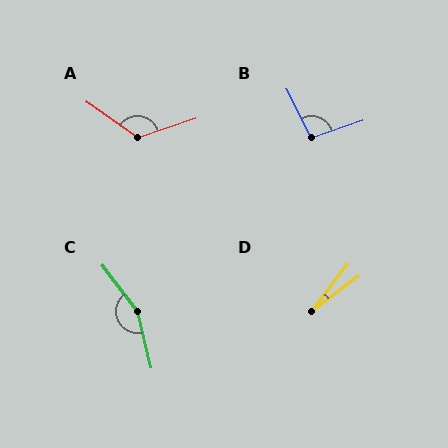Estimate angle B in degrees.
Approximately 98 degrees.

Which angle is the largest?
C, at approximately 156 degrees.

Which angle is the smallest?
D, at approximately 16 degrees.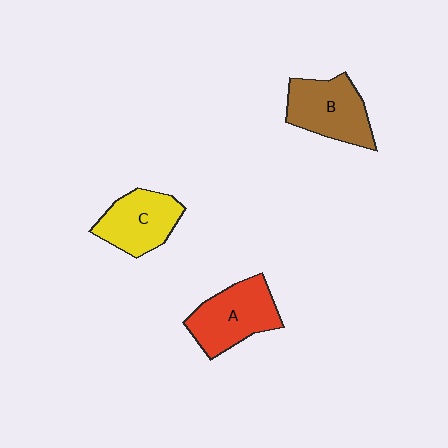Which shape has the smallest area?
Shape C (yellow).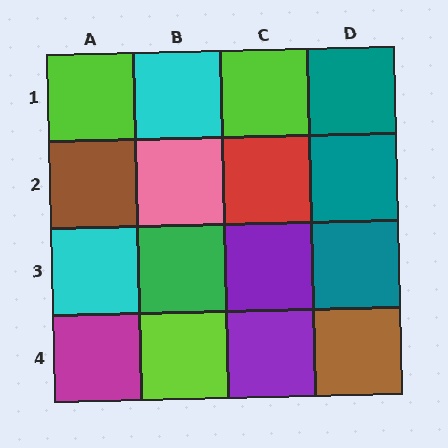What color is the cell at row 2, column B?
Pink.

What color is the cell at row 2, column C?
Red.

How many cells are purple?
2 cells are purple.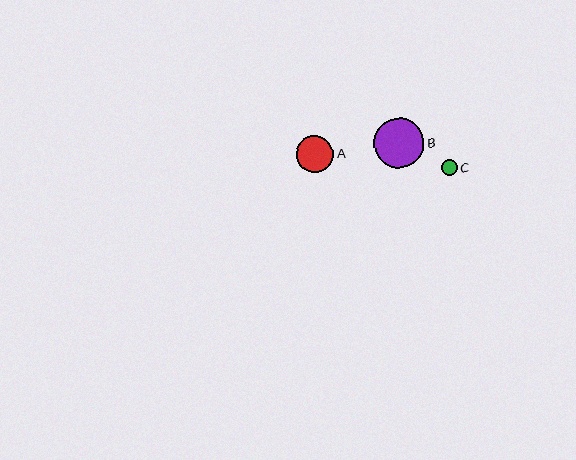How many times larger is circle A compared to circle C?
Circle A is approximately 2.3 times the size of circle C.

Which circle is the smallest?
Circle C is the smallest with a size of approximately 16 pixels.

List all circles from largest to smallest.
From largest to smallest: B, A, C.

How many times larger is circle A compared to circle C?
Circle A is approximately 2.3 times the size of circle C.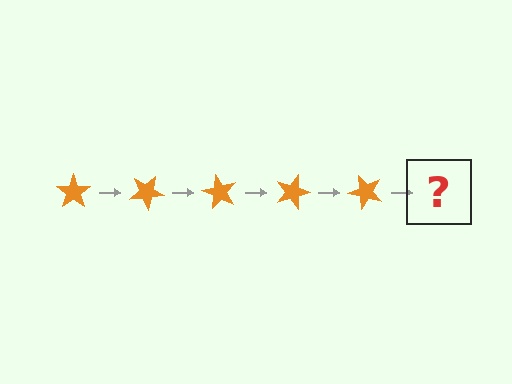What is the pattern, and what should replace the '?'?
The pattern is that the star rotates 30 degrees each step. The '?' should be an orange star rotated 150 degrees.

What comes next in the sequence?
The next element should be an orange star rotated 150 degrees.